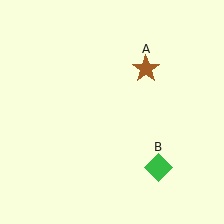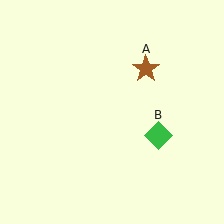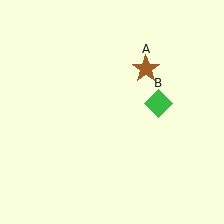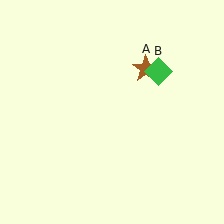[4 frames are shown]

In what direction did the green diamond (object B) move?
The green diamond (object B) moved up.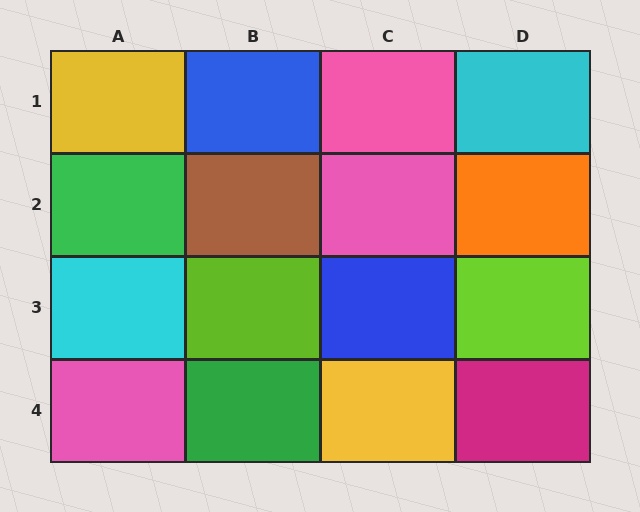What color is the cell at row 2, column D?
Orange.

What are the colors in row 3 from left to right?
Cyan, lime, blue, lime.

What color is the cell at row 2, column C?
Pink.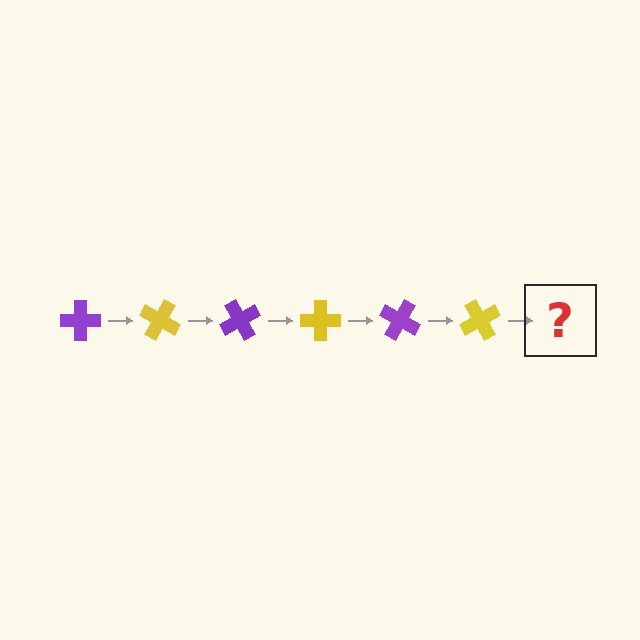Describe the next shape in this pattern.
It should be a purple cross, rotated 180 degrees from the start.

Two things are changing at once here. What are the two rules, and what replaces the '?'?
The two rules are that it rotates 30 degrees each step and the color cycles through purple and yellow. The '?' should be a purple cross, rotated 180 degrees from the start.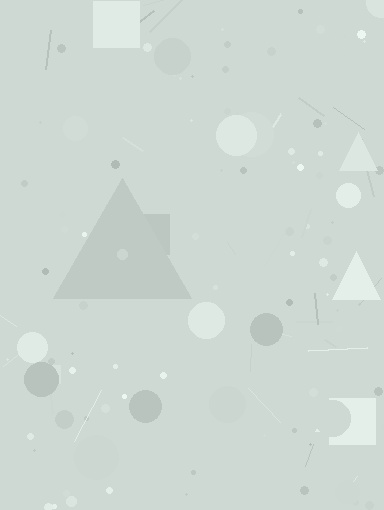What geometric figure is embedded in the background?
A triangle is embedded in the background.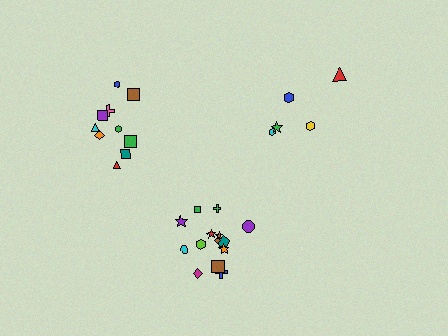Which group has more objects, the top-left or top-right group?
The top-left group.